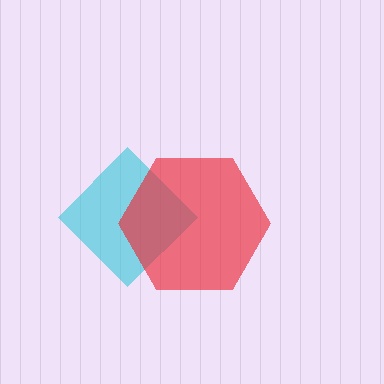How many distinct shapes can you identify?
There are 2 distinct shapes: a cyan diamond, a red hexagon.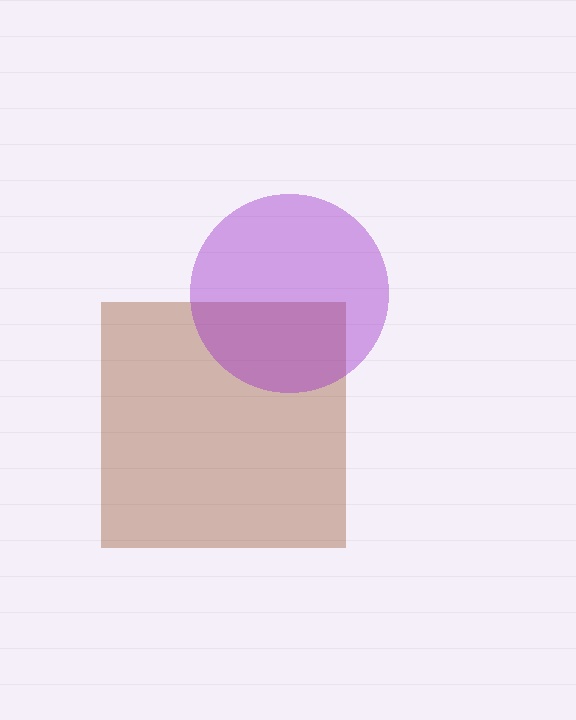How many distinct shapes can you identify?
There are 2 distinct shapes: a brown square, a purple circle.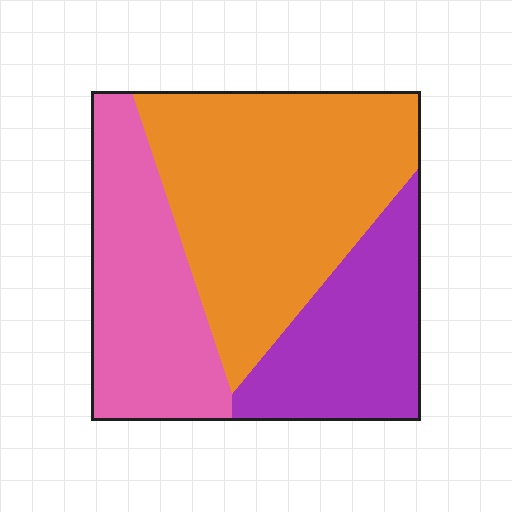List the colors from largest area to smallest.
From largest to smallest: orange, pink, purple.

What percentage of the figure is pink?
Pink covers around 30% of the figure.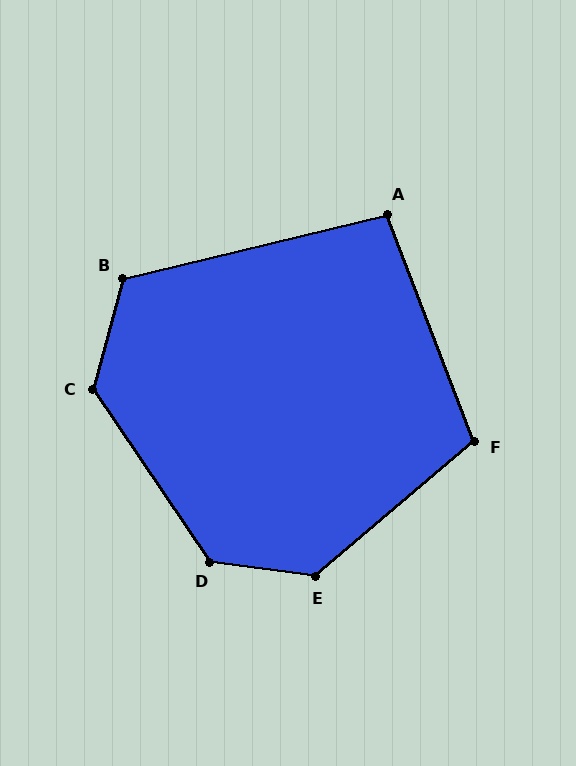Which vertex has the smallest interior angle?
A, at approximately 98 degrees.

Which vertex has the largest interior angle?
D, at approximately 132 degrees.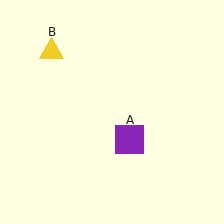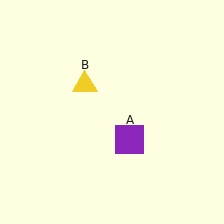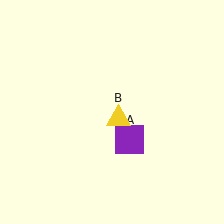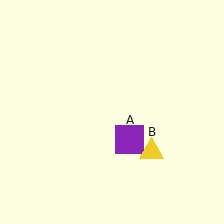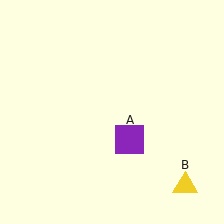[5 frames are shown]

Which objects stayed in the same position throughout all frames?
Purple square (object A) remained stationary.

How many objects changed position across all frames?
1 object changed position: yellow triangle (object B).